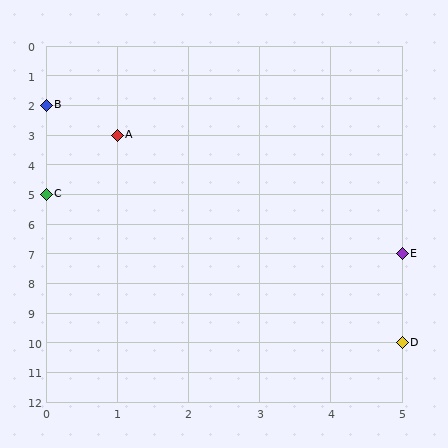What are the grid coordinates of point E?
Point E is at grid coordinates (5, 7).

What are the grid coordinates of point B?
Point B is at grid coordinates (0, 2).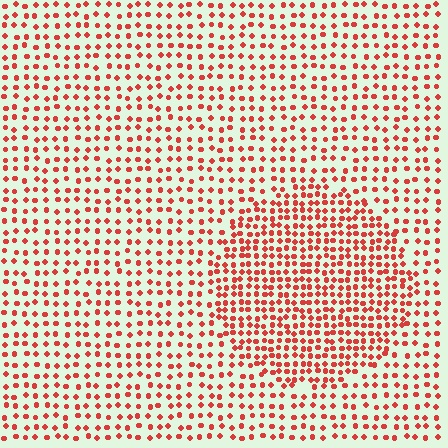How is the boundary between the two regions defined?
The boundary is defined by a change in element density (approximately 1.8x ratio). All elements are the same color, size, and shape.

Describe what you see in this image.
The image contains small red elements arranged at two different densities. A circle-shaped region is visible where the elements are more densely packed than the surrounding area.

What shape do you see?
I see a circle.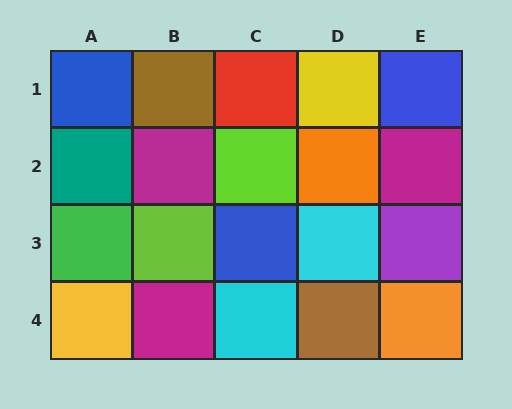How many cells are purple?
1 cell is purple.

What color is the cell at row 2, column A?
Teal.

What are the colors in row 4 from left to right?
Yellow, magenta, cyan, brown, orange.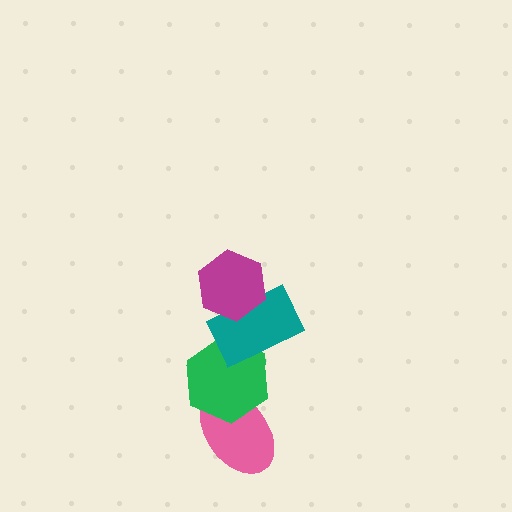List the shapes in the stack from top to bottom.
From top to bottom: the magenta hexagon, the teal rectangle, the green hexagon, the pink ellipse.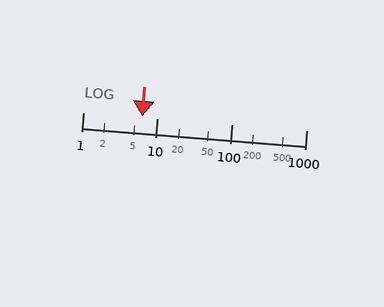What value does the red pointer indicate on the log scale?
The pointer indicates approximately 6.2.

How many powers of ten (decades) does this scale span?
The scale spans 3 decades, from 1 to 1000.